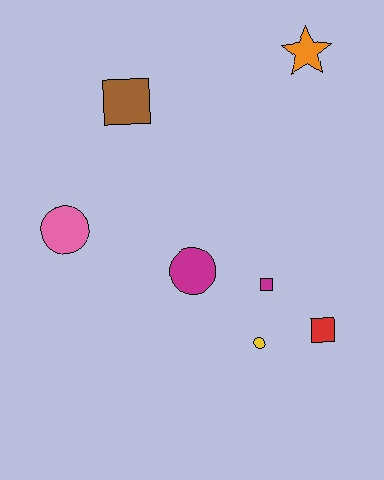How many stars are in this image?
There is 1 star.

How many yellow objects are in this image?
There is 1 yellow object.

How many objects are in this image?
There are 7 objects.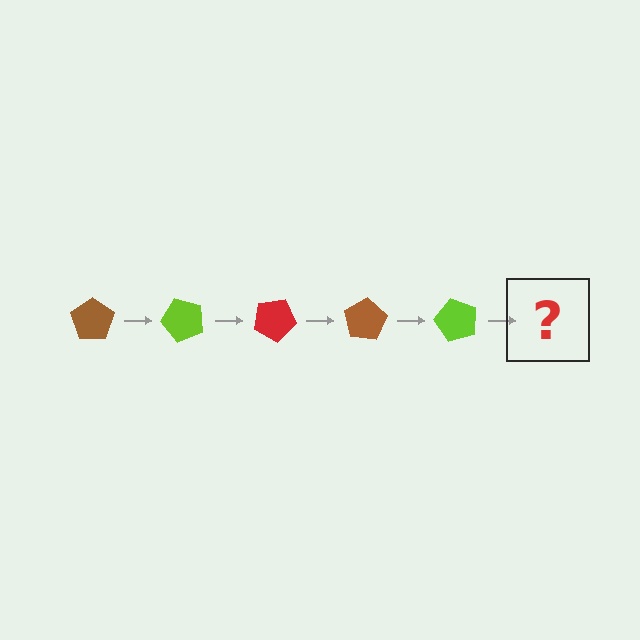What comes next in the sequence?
The next element should be a red pentagon, rotated 250 degrees from the start.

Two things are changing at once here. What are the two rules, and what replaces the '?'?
The two rules are that it rotates 50 degrees each step and the color cycles through brown, lime, and red. The '?' should be a red pentagon, rotated 250 degrees from the start.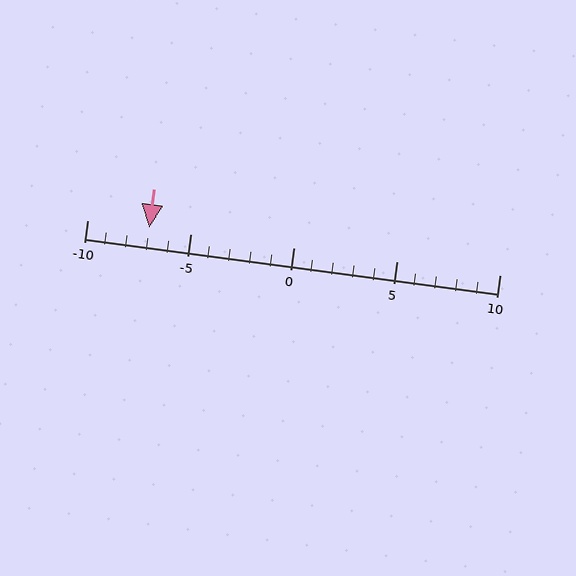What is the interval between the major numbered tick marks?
The major tick marks are spaced 5 units apart.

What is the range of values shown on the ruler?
The ruler shows values from -10 to 10.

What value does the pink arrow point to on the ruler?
The pink arrow points to approximately -7.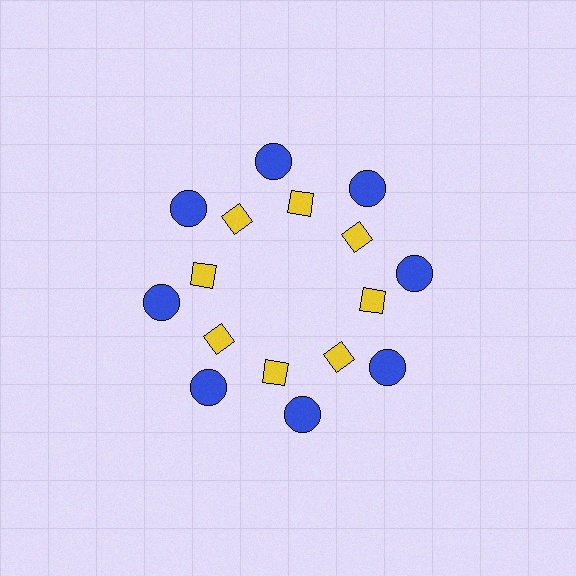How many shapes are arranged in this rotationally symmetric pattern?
There are 16 shapes, arranged in 8 groups of 2.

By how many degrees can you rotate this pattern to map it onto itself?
The pattern maps onto itself every 45 degrees of rotation.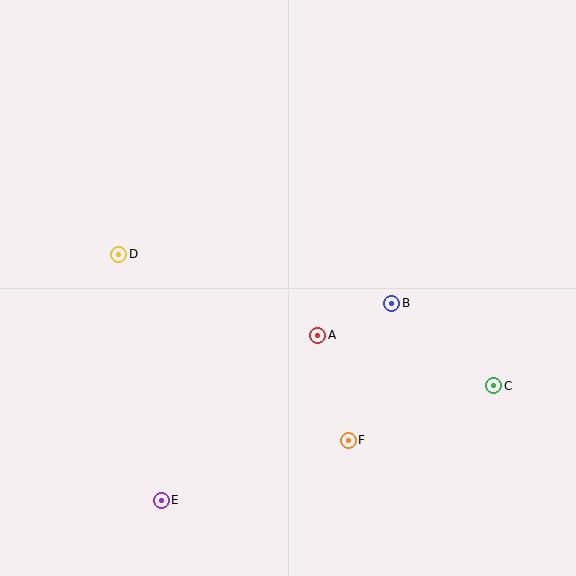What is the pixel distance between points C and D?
The distance between C and D is 397 pixels.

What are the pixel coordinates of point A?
Point A is at (318, 335).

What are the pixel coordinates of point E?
Point E is at (161, 500).